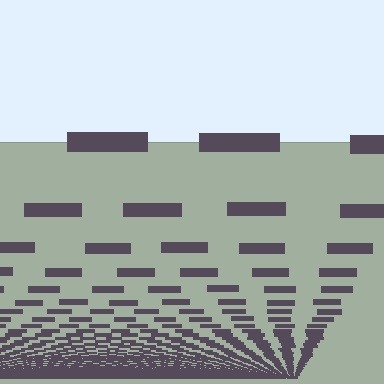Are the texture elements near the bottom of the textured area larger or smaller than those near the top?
Smaller. The gradient is inverted — elements near the bottom are smaller and denser.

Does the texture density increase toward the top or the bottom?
Density increases toward the bottom.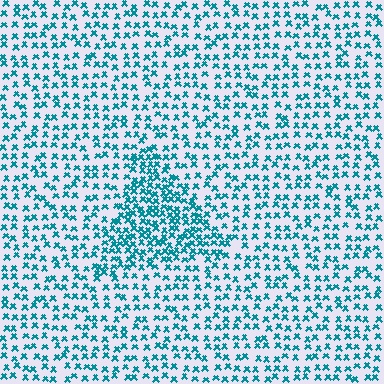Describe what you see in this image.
The image contains small teal elements arranged at two different densities. A triangle-shaped region is visible where the elements are more densely packed than the surrounding area.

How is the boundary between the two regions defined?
The boundary is defined by a change in element density (approximately 1.9x ratio). All elements are the same color, size, and shape.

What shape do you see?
I see a triangle.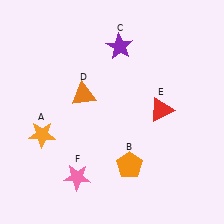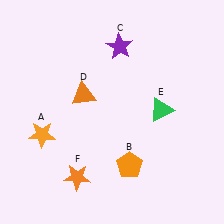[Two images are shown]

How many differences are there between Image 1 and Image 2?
There are 2 differences between the two images.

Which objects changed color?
E changed from red to green. F changed from pink to orange.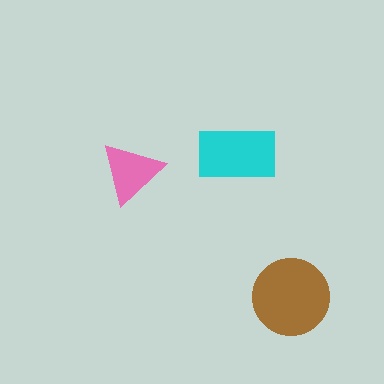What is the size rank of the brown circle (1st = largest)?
1st.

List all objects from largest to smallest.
The brown circle, the cyan rectangle, the pink triangle.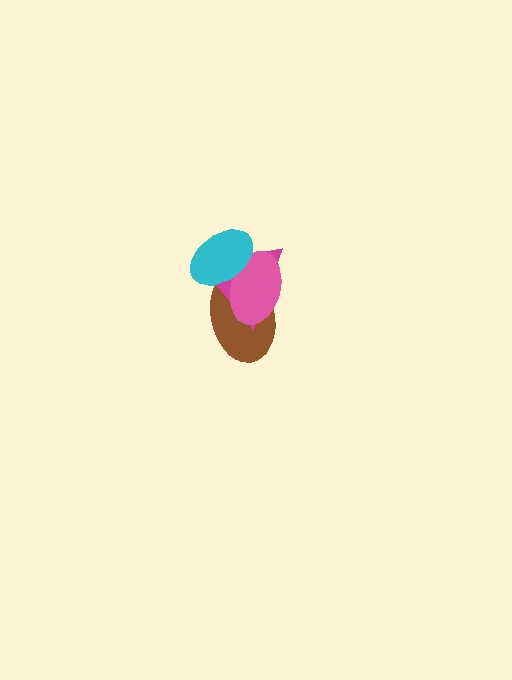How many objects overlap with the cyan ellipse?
3 objects overlap with the cyan ellipse.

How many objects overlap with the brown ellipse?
3 objects overlap with the brown ellipse.